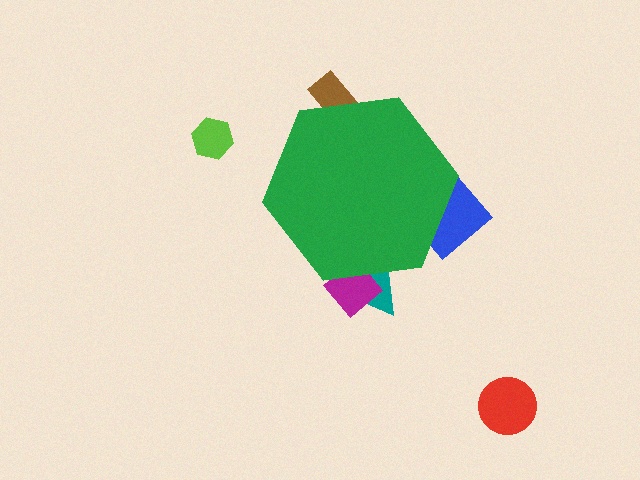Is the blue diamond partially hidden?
Yes, the blue diamond is partially hidden behind the green hexagon.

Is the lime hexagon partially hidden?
No, the lime hexagon is fully visible.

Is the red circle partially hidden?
No, the red circle is fully visible.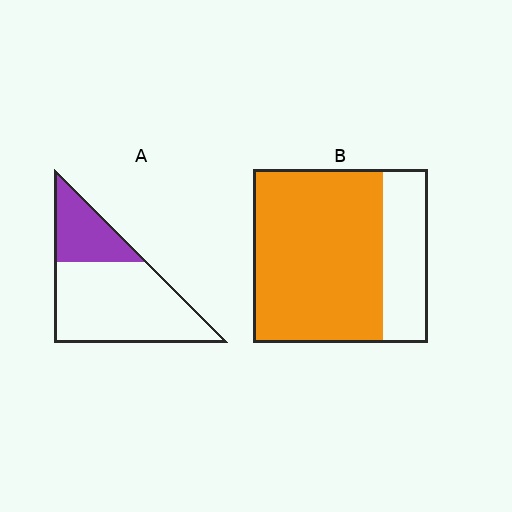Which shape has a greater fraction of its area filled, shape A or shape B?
Shape B.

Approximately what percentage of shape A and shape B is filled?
A is approximately 30% and B is approximately 75%.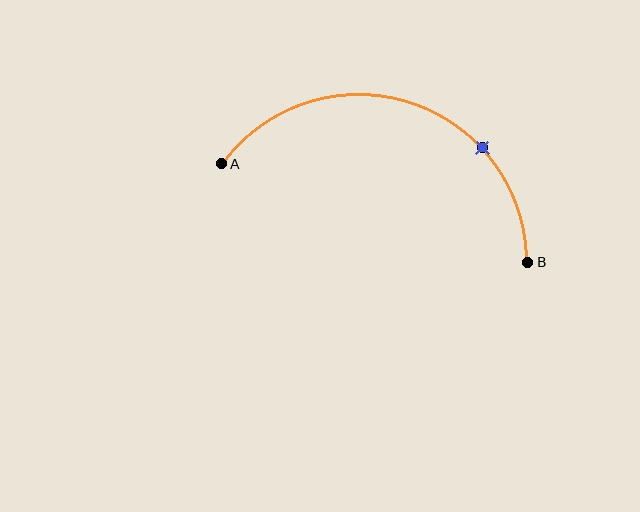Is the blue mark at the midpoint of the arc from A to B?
No. The blue mark lies on the arc but is closer to endpoint B. The arc midpoint would be at the point on the curve equidistant along the arc from both A and B.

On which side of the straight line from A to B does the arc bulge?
The arc bulges above the straight line connecting A and B.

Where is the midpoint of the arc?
The arc midpoint is the point on the curve farthest from the straight line joining A and B. It sits above that line.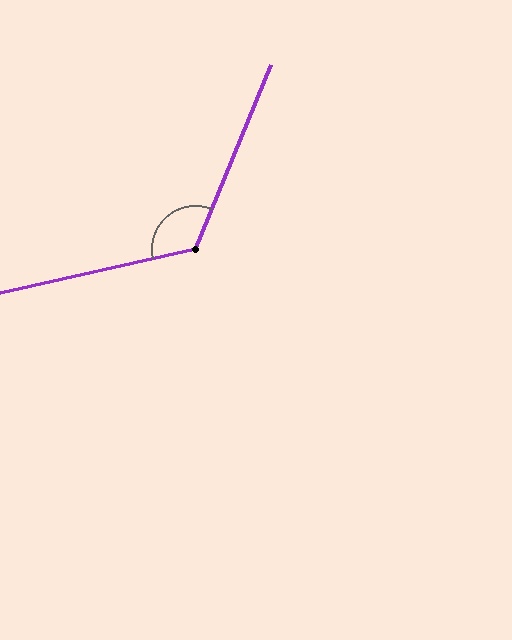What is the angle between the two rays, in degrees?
Approximately 125 degrees.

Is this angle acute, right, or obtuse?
It is obtuse.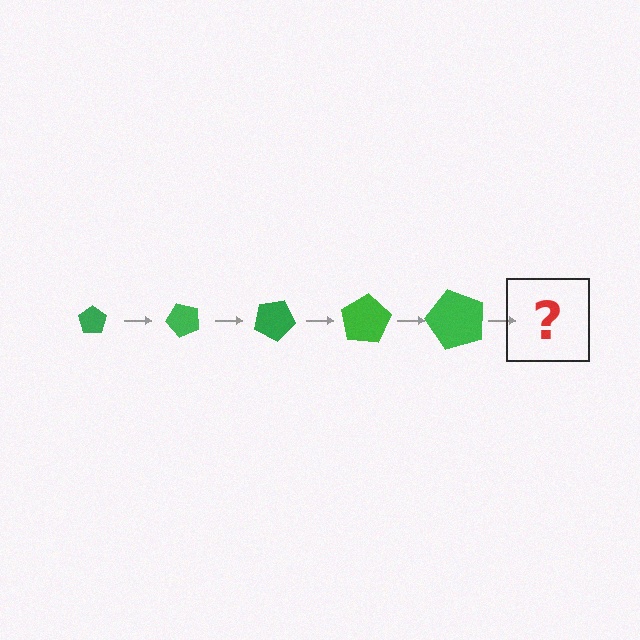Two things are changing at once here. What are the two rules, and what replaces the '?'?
The two rules are that the pentagon grows larger each step and it rotates 50 degrees each step. The '?' should be a pentagon, larger than the previous one and rotated 250 degrees from the start.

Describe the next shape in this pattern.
It should be a pentagon, larger than the previous one and rotated 250 degrees from the start.